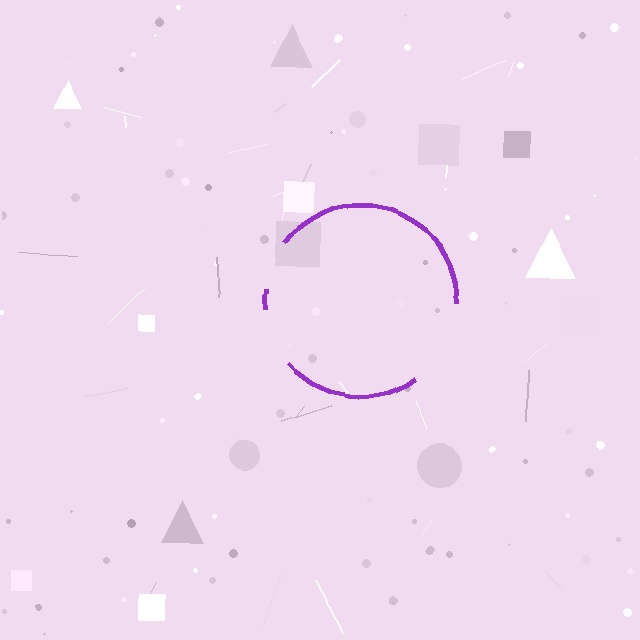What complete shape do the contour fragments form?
The contour fragments form a circle.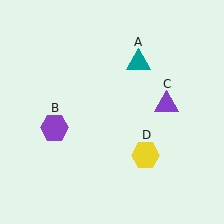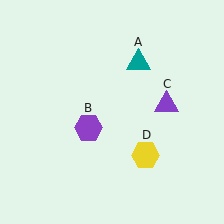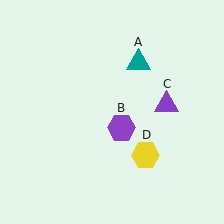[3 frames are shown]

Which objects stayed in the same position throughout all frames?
Teal triangle (object A) and purple triangle (object C) and yellow hexagon (object D) remained stationary.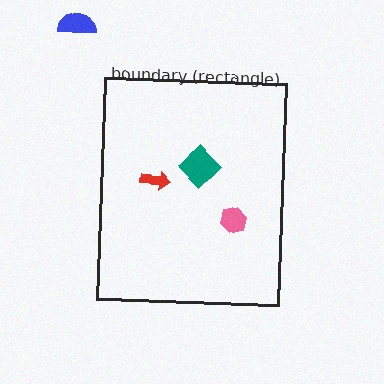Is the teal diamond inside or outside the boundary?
Inside.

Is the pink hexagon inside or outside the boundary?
Inside.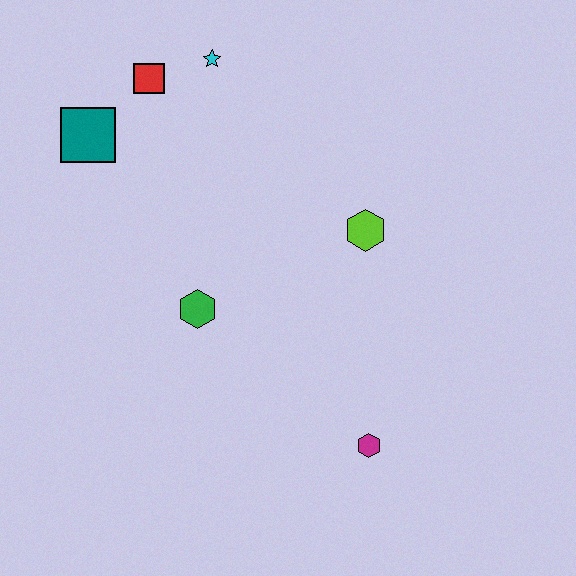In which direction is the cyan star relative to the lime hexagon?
The cyan star is above the lime hexagon.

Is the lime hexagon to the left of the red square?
No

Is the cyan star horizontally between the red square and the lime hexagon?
Yes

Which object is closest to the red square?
The cyan star is closest to the red square.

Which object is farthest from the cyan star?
The magenta hexagon is farthest from the cyan star.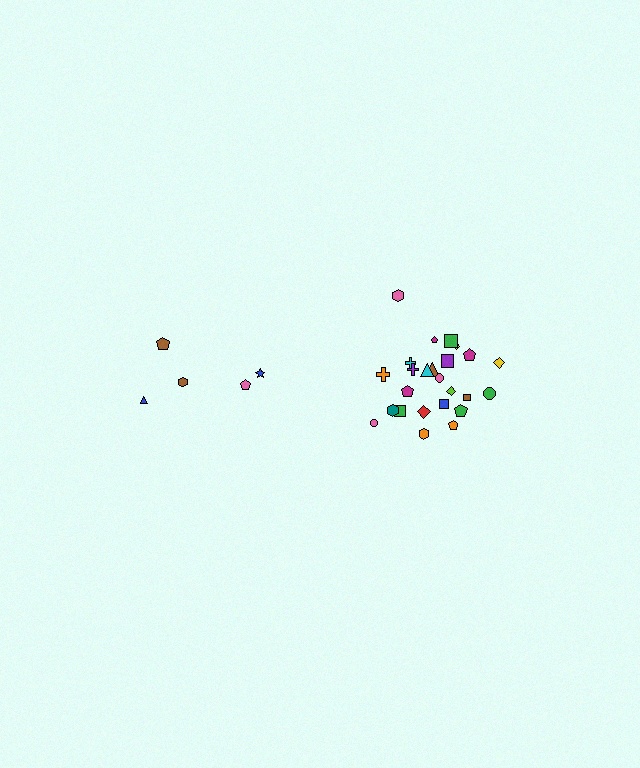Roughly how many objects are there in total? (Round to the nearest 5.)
Roughly 30 objects in total.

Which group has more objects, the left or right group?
The right group.